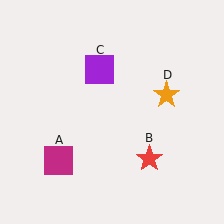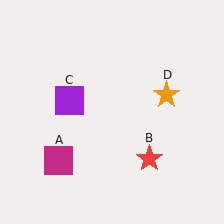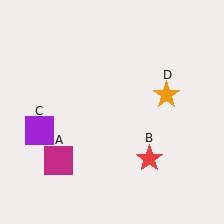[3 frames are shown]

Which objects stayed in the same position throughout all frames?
Magenta square (object A) and red star (object B) and orange star (object D) remained stationary.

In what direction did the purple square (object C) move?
The purple square (object C) moved down and to the left.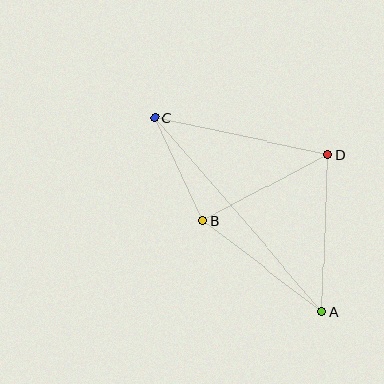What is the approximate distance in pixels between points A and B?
The distance between A and B is approximately 150 pixels.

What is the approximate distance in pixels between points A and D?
The distance between A and D is approximately 157 pixels.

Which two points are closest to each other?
Points B and C are closest to each other.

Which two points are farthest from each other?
Points A and C are farthest from each other.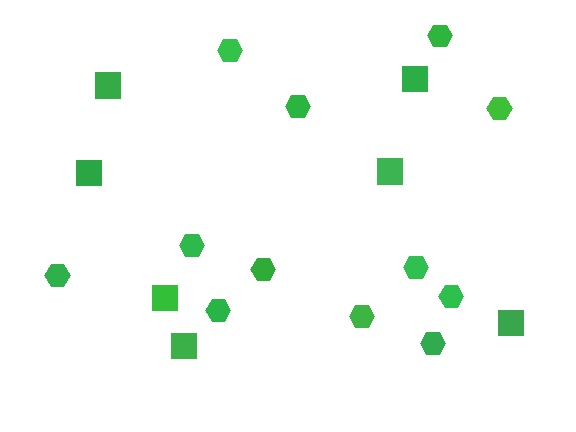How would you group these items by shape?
There are 2 groups: one group of hexagons (12) and one group of squares (7).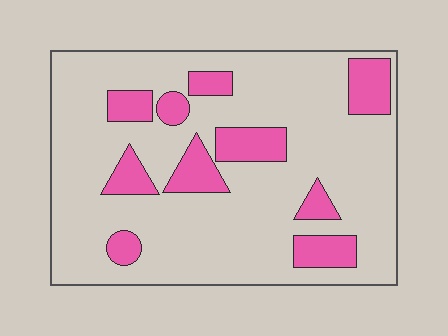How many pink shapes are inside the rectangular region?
10.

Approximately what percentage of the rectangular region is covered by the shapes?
Approximately 20%.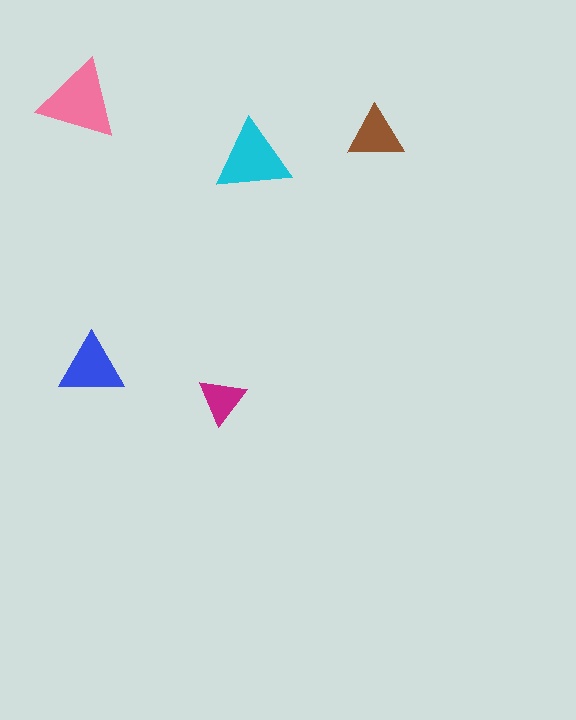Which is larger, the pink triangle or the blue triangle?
The pink one.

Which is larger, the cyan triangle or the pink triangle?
The pink one.